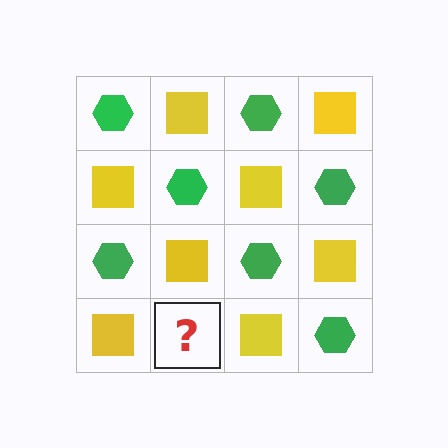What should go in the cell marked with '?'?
The missing cell should contain a green hexagon.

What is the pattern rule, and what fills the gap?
The rule is that it alternates green hexagon and yellow square in a checkerboard pattern. The gap should be filled with a green hexagon.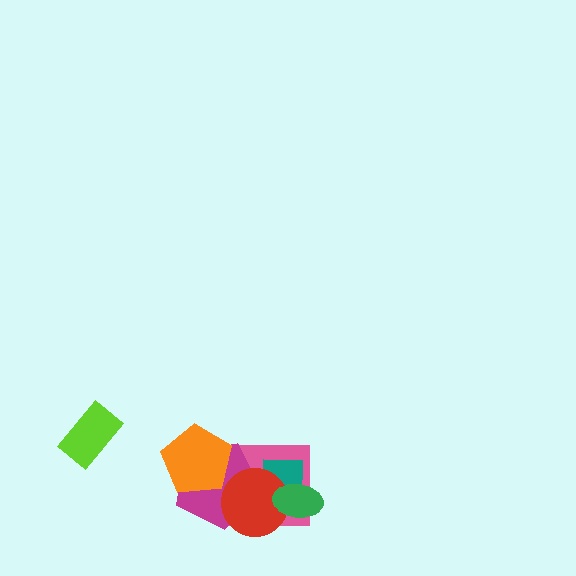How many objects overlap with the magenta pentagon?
3 objects overlap with the magenta pentagon.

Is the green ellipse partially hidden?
No, no other shape covers it.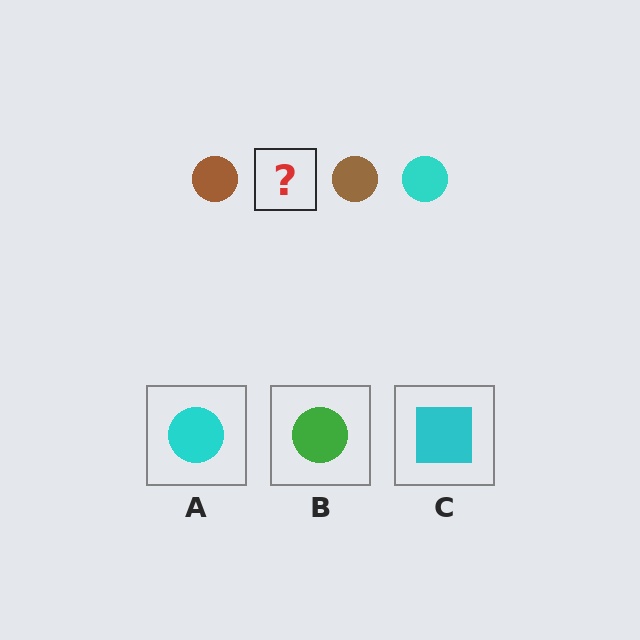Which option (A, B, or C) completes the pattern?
A.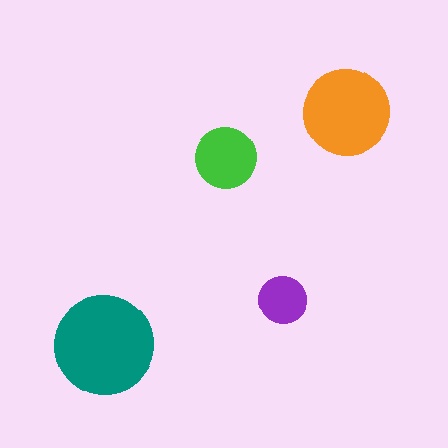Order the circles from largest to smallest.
the teal one, the orange one, the green one, the purple one.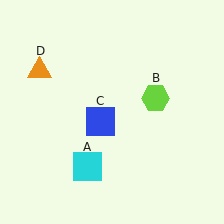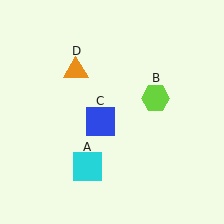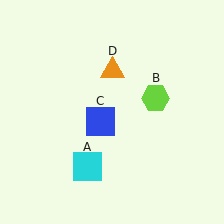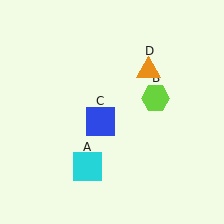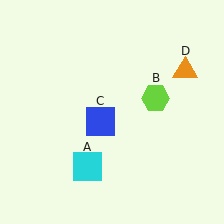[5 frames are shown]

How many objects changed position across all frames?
1 object changed position: orange triangle (object D).